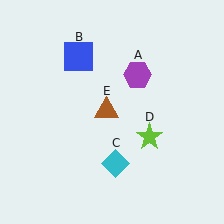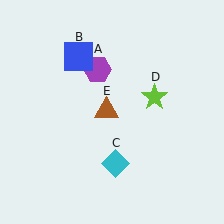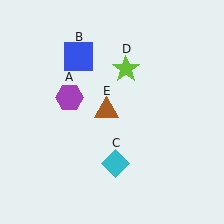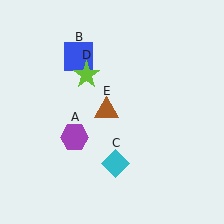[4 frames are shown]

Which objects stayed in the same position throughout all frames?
Blue square (object B) and cyan diamond (object C) and brown triangle (object E) remained stationary.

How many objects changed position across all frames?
2 objects changed position: purple hexagon (object A), lime star (object D).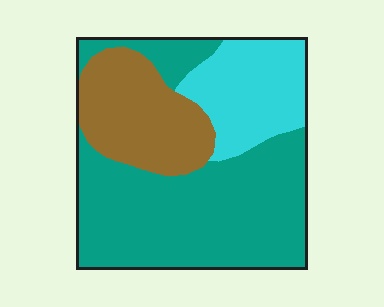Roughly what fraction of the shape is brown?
Brown takes up about one quarter (1/4) of the shape.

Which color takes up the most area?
Teal, at roughly 55%.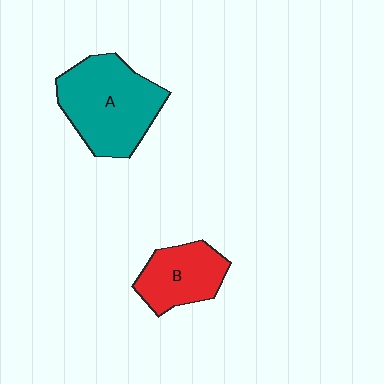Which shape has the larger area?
Shape A (teal).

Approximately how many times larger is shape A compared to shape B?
Approximately 1.7 times.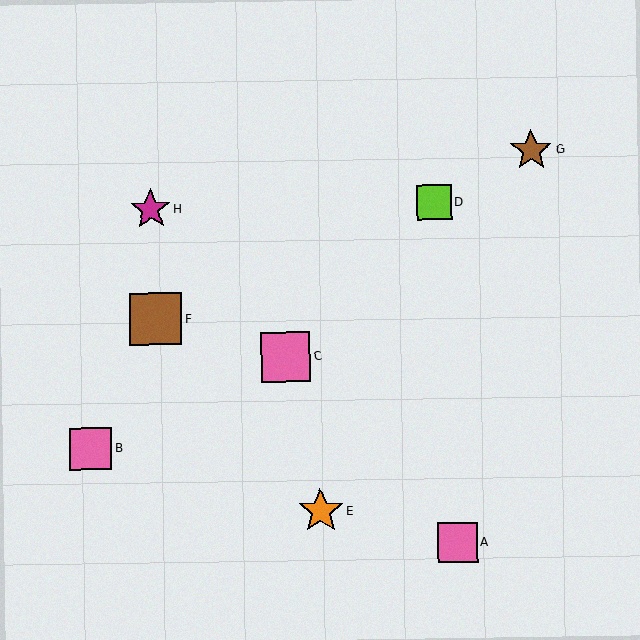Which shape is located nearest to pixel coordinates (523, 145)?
The brown star (labeled G) at (531, 150) is nearest to that location.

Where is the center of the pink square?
The center of the pink square is at (458, 542).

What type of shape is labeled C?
Shape C is a pink square.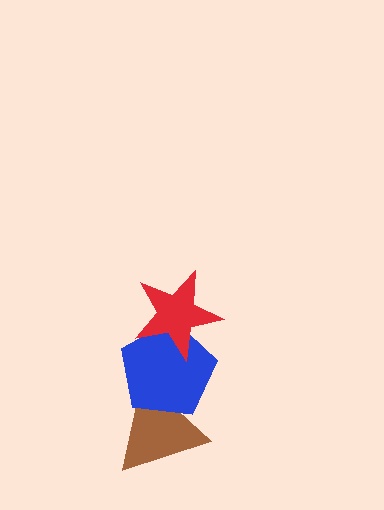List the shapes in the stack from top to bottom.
From top to bottom: the red star, the blue pentagon, the brown triangle.